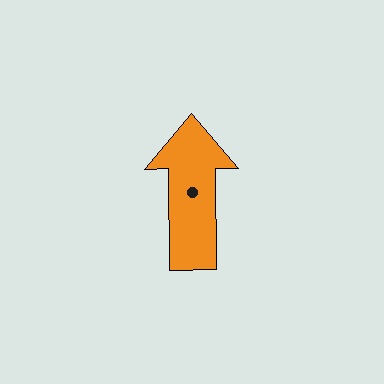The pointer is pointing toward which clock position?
Roughly 12 o'clock.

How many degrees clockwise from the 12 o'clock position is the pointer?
Approximately 359 degrees.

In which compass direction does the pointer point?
North.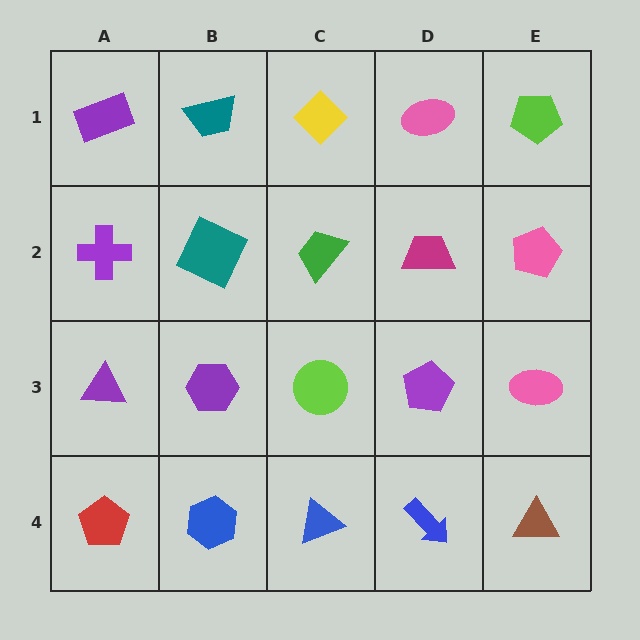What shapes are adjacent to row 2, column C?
A yellow diamond (row 1, column C), a lime circle (row 3, column C), a teal square (row 2, column B), a magenta trapezoid (row 2, column D).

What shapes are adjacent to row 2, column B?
A teal trapezoid (row 1, column B), a purple hexagon (row 3, column B), a purple cross (row 2, column A), a green trapezoid (row 2, column C).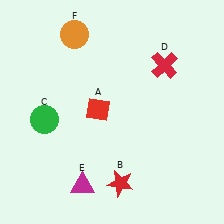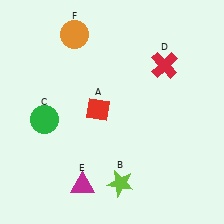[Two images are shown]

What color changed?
The star (B) changed from red in Image 1 to lime in Image 2.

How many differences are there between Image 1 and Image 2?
There is 1 difference between the two images.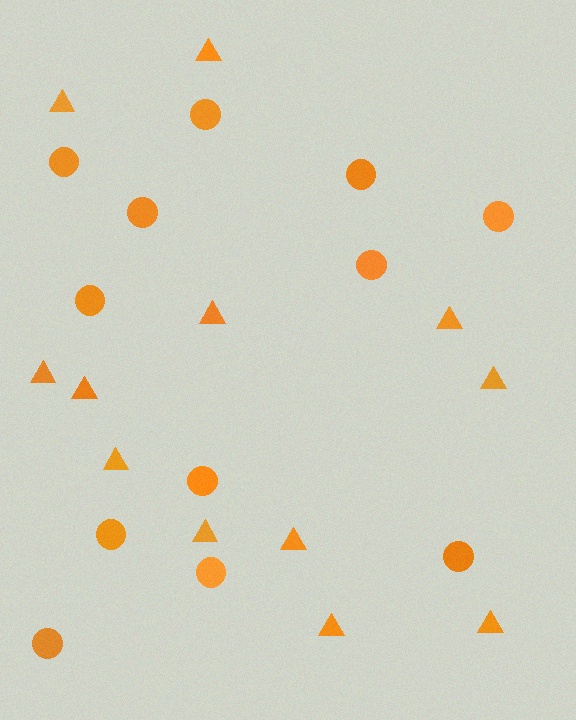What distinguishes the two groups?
There are 2 groups: one group of circles (12) and one group of triangles (12).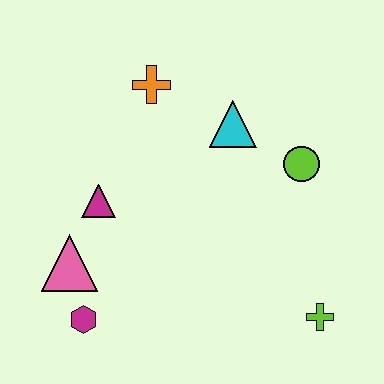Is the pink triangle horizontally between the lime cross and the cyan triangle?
No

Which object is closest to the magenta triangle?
The pink triangle is closest to the magenta triangle.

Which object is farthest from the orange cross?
The lime cross is farthest from the orange cross.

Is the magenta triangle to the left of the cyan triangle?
Yes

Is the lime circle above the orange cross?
No